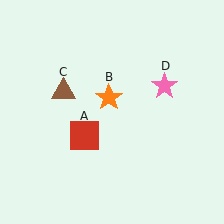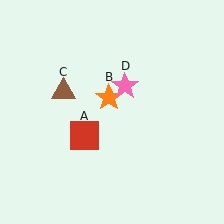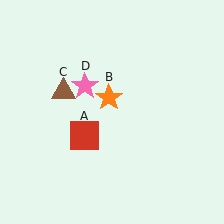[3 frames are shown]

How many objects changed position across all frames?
1 object changed position: pink star (object D).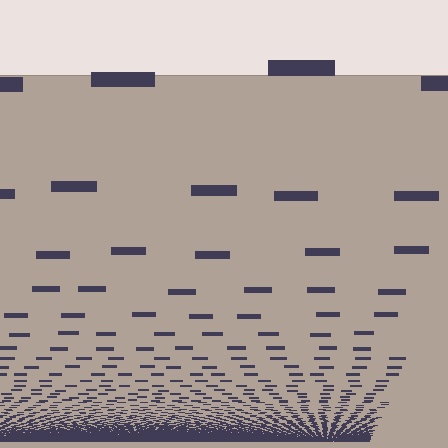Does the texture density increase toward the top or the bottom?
Density increases toward the bottom.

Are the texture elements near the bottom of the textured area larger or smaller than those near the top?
Smaller. The gradient is inverted — elements near the bottom are smaller and denser.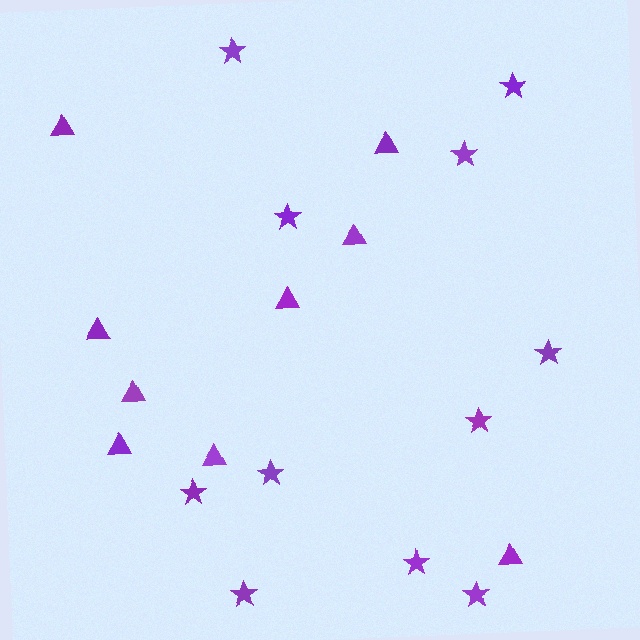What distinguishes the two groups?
There are 2 groups: one group of triangles (9) and one group of stars (11).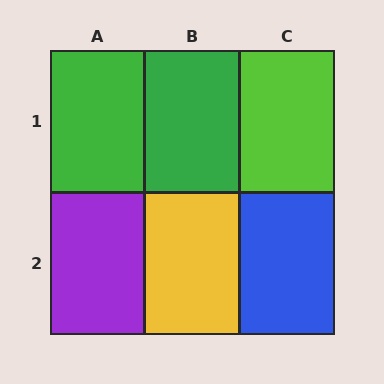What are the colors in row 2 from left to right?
Purple, yellow, blue.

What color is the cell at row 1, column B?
Green.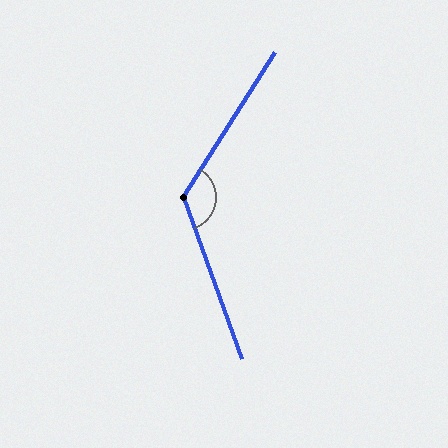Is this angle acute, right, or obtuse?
It is obtuse.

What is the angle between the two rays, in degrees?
Approximately 128 degrees.